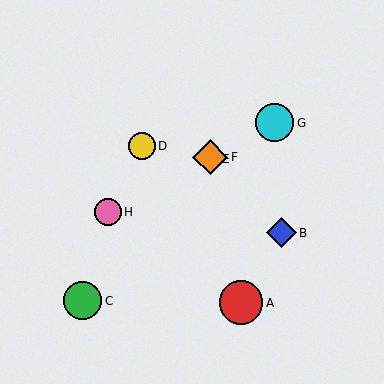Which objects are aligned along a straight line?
Objects E, F, G, H are aligned along a straight line.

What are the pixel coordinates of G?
Object G is at (275, 123).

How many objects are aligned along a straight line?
4 objects (E, F, G, H) are aligned along a straight line.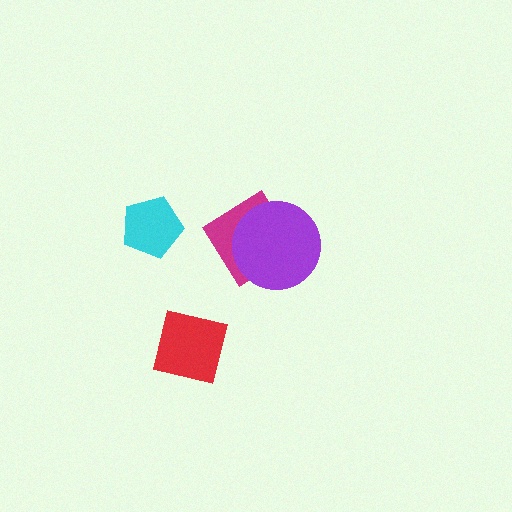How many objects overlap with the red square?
0 objects overlap with the red square.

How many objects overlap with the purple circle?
1 object overlaps with the purple circle.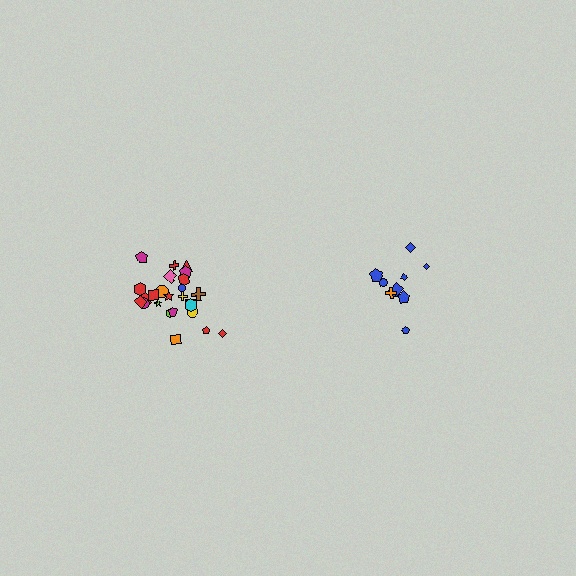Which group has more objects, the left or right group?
The left group.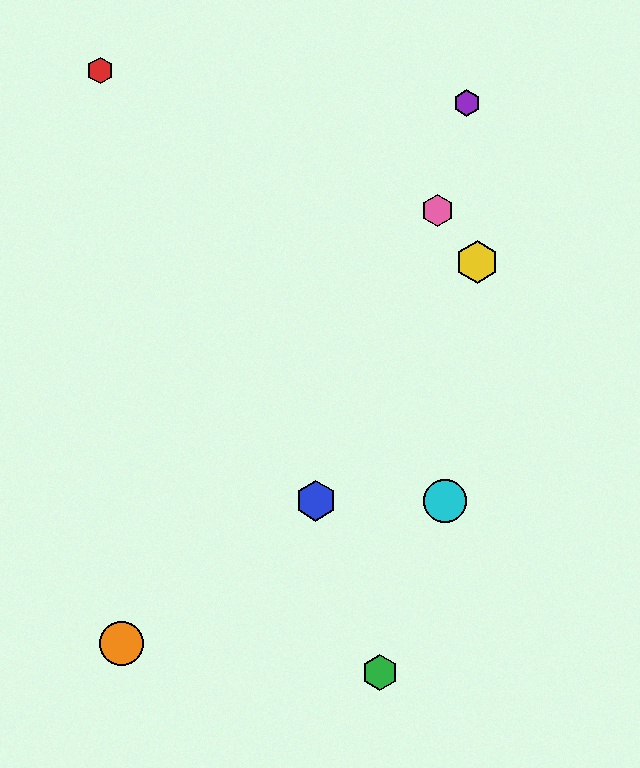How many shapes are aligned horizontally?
2 shapes (the blue hexagon, the cyan circle) are aligned horizontally.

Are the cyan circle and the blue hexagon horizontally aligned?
Yes, both are at y≈501.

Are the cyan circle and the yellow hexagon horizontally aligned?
No, the cyan circle is at y≈501 and the yellow hexagon is at y≈262.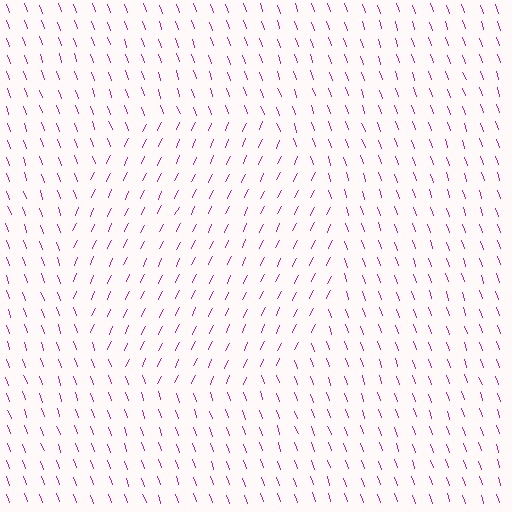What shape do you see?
I see a circle.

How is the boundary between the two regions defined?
The boundary is defined purely by a change in line orientation (approximately 45 degrees difference). All lines are the same color and thickness.